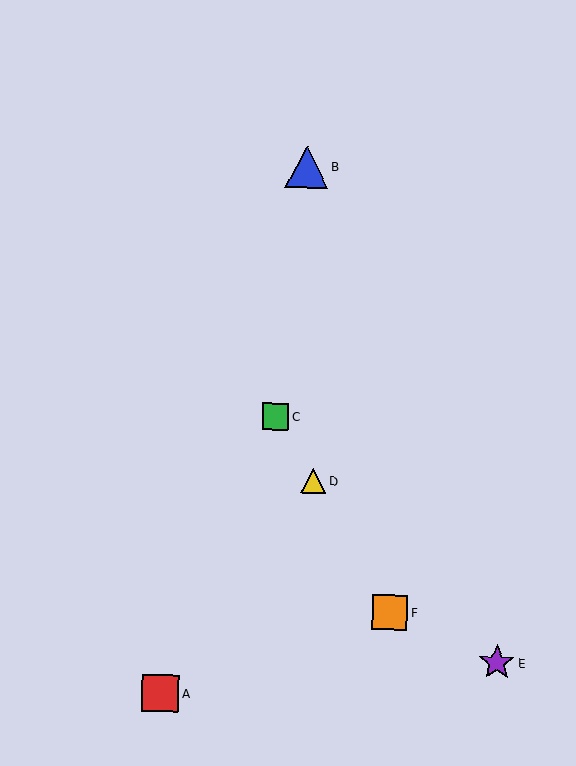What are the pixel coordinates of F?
Object F is at (390, 612).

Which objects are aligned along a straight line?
Objects C, D, F are aligned along a straight line.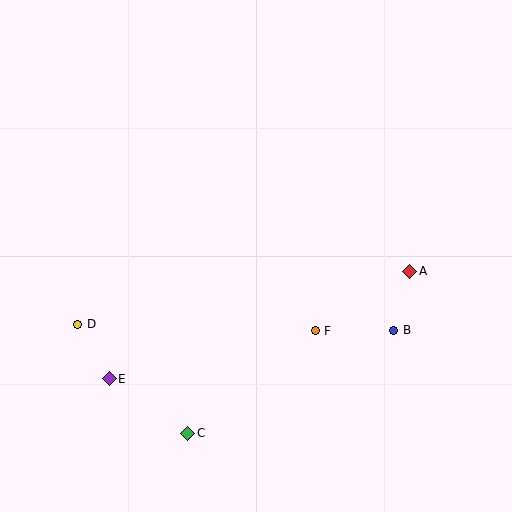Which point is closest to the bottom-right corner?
Point B is closest to the bottom-right corner.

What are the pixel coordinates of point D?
Point D is at (78, 324).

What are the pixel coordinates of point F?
Point F is at (315, 331).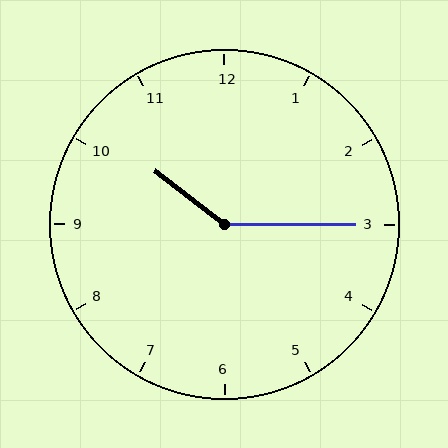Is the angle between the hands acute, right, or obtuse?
It is obtuse.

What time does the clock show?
10:15.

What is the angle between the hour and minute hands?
Approximately 142 degrees.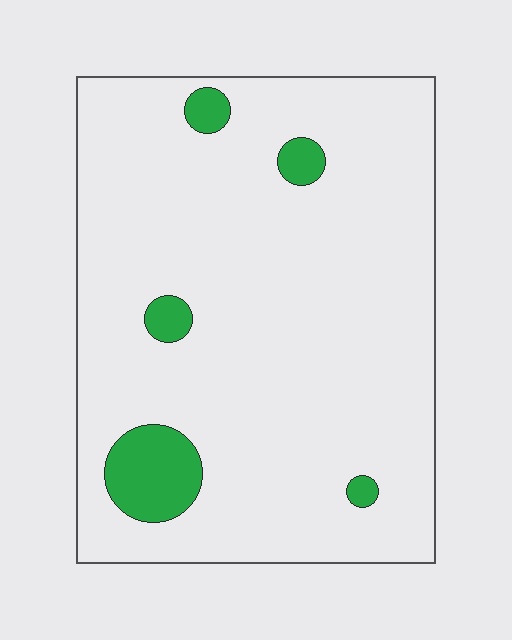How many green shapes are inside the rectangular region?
5.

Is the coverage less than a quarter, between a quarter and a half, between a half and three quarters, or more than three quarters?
Less than a quarter.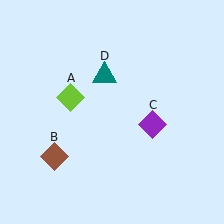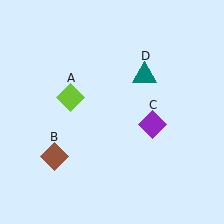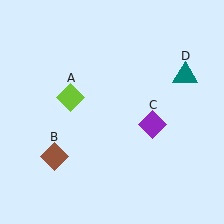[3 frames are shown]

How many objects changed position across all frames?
1 object changed position: teal triangle (object D).